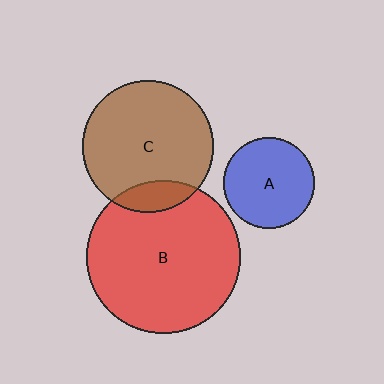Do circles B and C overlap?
Yes.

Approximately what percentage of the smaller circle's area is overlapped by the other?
Approximately 15%.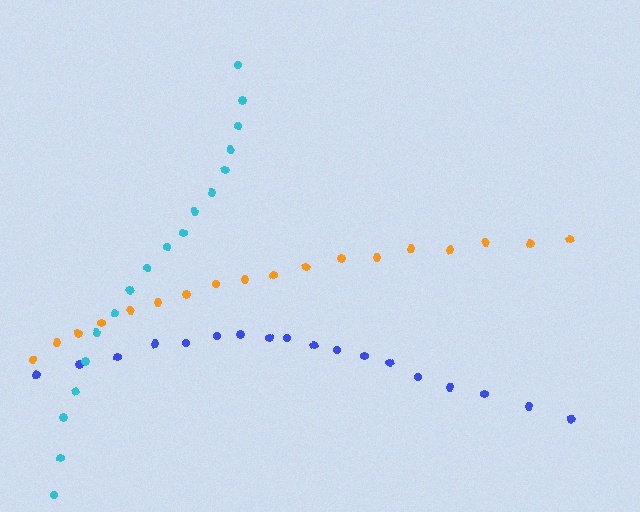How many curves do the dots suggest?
There are 3 distinct paths.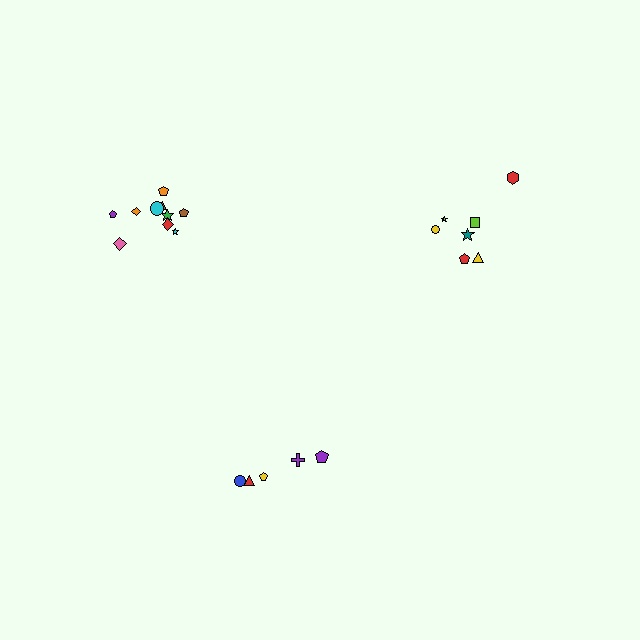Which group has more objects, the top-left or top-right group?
The top-left group.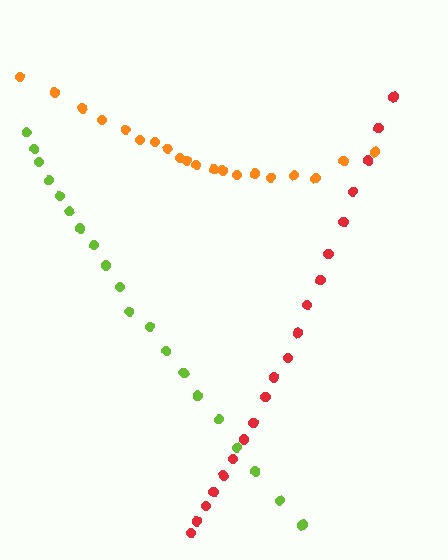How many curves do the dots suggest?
There are 3 distinct paths.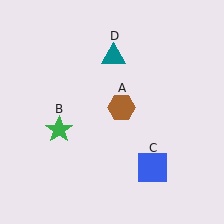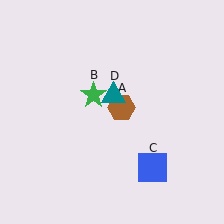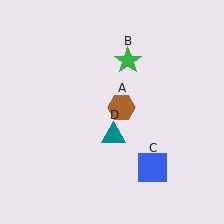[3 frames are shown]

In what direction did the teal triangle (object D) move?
The teal triangle (object D) moved down.